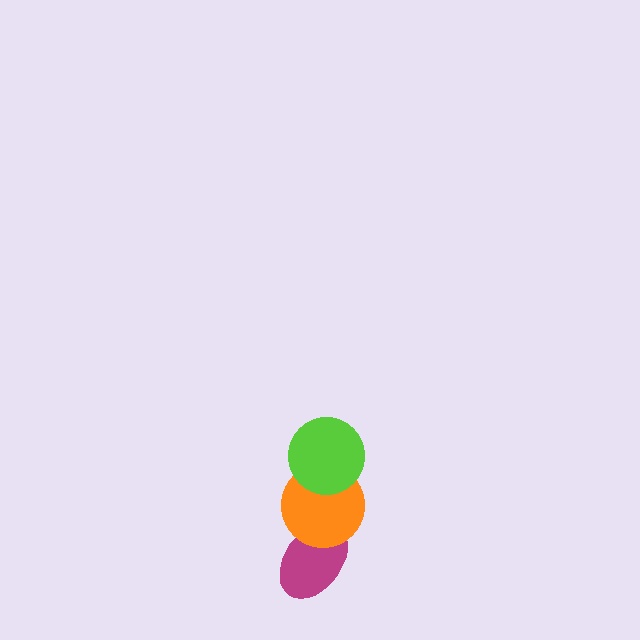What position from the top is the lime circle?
The lime circle is 1st from the top.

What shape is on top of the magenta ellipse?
The orange circle is on top of the magenta ellipse.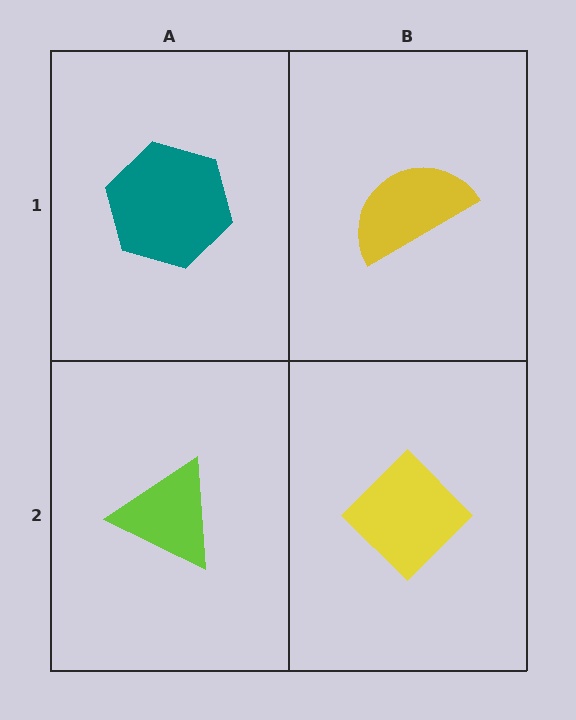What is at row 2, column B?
A yellow diamond.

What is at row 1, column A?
A teal hexagon.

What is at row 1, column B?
A yellow semicircle.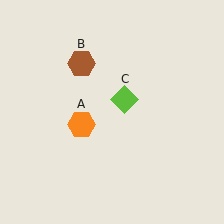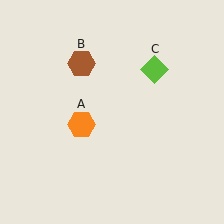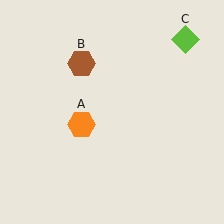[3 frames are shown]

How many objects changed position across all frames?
1 object changed position: lime diamond (object C).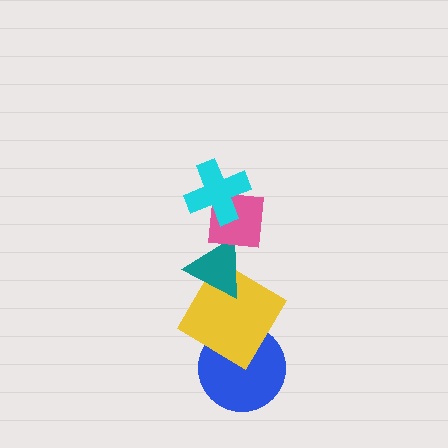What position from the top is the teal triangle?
The teal triangle is 3rd from the top.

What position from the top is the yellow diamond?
The yellow diamond is 4th from the top.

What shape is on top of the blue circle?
The yellow diamond is on top of the blue circle.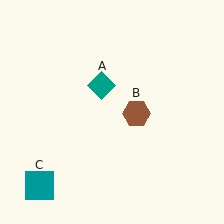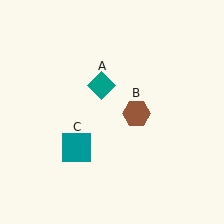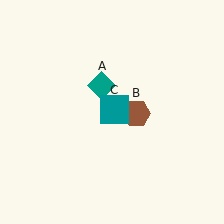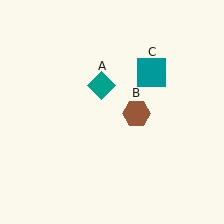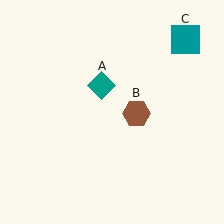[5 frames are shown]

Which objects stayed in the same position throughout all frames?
Teal diamond (object A) and brown hexagon (object B) remained stationary.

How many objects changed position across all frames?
1 object changed position: teal square (object C).